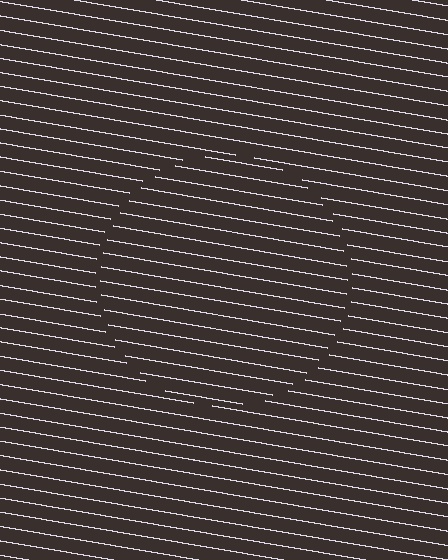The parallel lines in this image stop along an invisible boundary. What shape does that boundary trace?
An illusory circle. The interior of the shape contains the same grating, shifted by half a period — the contour is defined by the phase discontinuity where line-ends from the inner and outer gratings abut.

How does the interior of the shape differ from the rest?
The interior of the shape contains the same grating, shifted by half a period — the contour is defined by the phase discontinuity where line-ends from the inner and outer gratings abut.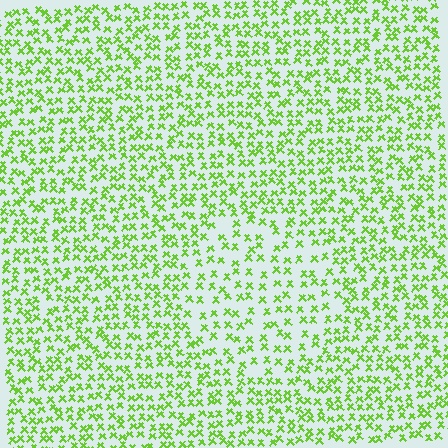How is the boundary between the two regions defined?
The boundary is defined by a change in element density (approximately 1.6x ratio). All elements are the same color, size, and shape.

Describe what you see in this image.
The image contains small lime elements arranged at two different densities. A circle-shaped region is visible where the elements are less densely packed than the surrounding area.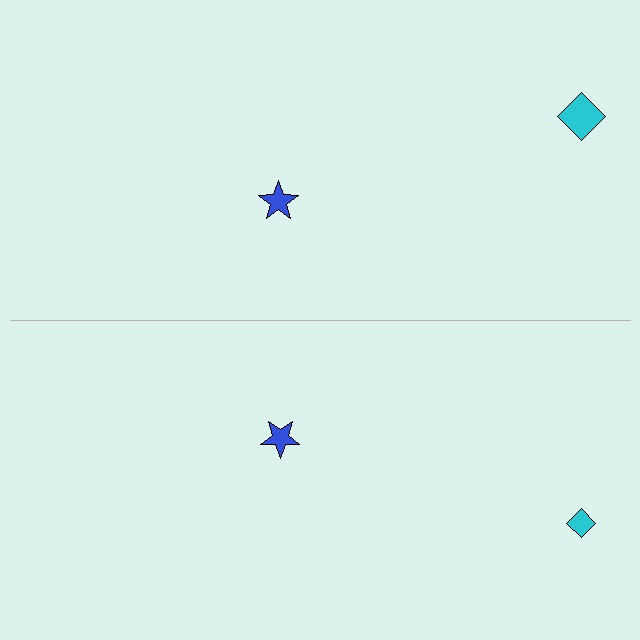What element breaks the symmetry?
The cyan diamond on the bottom side has a different size than its mirror counterpart.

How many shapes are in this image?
There are 4 shapes in this image.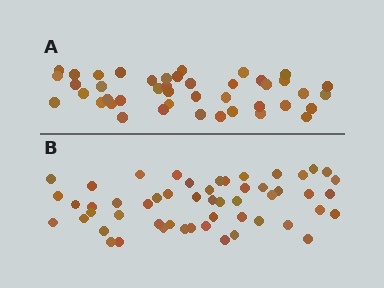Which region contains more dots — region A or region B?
Region B (the bottom region) has more dots.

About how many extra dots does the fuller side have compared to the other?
Region B has roughly 10 or so more dots than region A.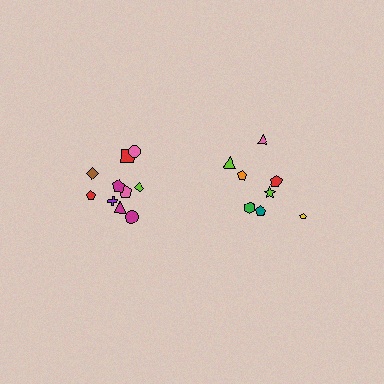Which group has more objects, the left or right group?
The left group.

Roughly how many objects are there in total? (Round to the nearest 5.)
Roughly 20 objects in total.